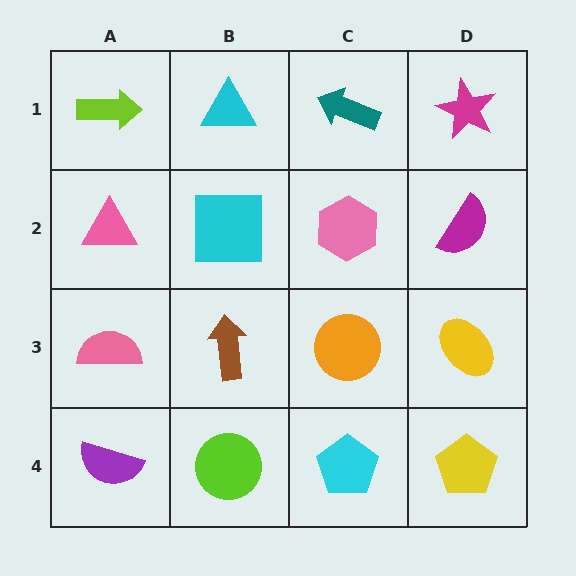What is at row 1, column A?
A lime arrow.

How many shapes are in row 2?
4 shapes.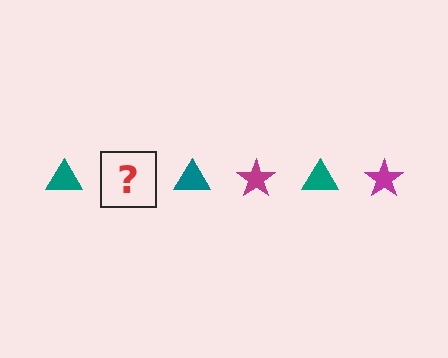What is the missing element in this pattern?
The missing element is a magenta star.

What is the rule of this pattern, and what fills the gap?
The rule is that the pattern alternates between teal triangle and magenta star. The gap should be filled with a magenta star.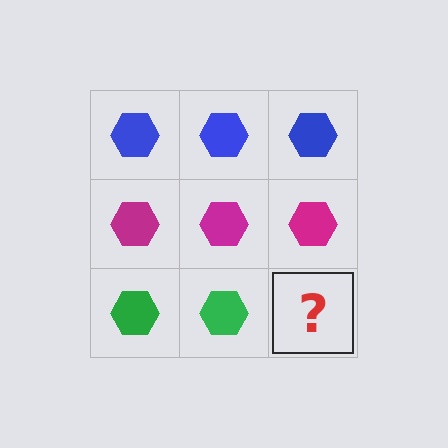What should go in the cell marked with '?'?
The missing cell should contain a green hexagon.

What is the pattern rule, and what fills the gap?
The rule is that each row has a consistent color. The gap should be filled with a green hexagon.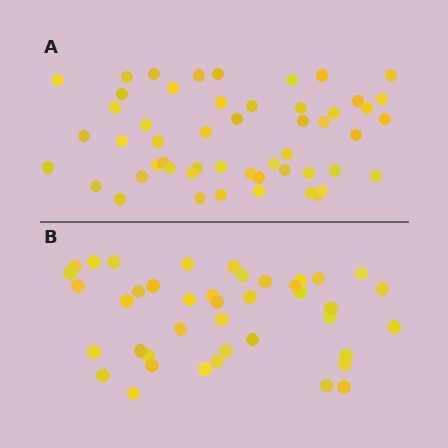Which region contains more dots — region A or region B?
Region A (the top region) has more dots.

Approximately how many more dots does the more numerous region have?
Region A has roughly 12 or so more dots than region B.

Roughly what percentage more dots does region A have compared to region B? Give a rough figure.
About 25% more.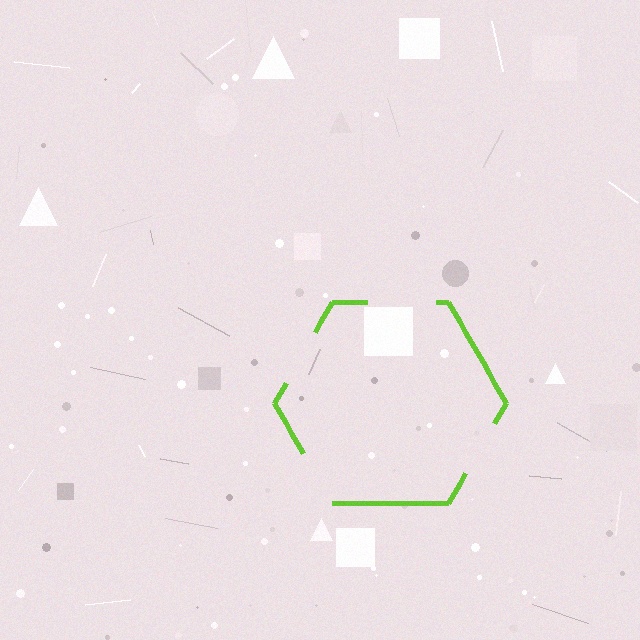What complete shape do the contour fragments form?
The contour fragments form a hexagon.